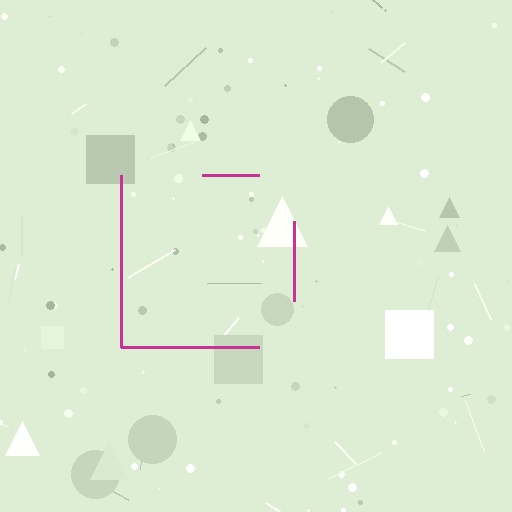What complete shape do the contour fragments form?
The contour fragments form a square.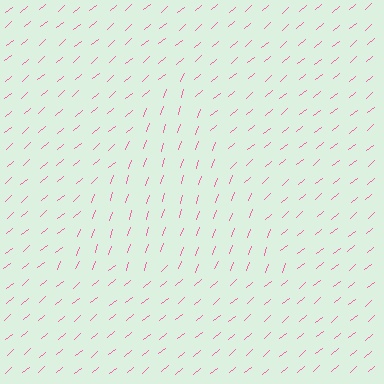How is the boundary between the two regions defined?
The boundary is defined purely by a change in line orientation (approximately 30 degrees difference). All lines are the same color and thickness.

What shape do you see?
I see a triangle.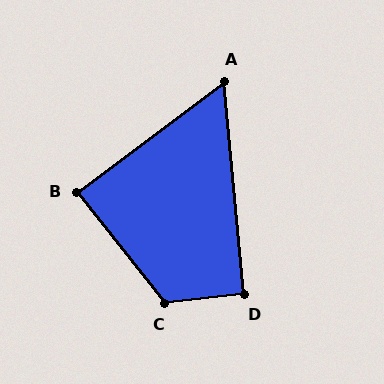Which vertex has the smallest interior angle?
A, at approximately 58 degrees.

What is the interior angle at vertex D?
Approximately 91 degrees (approximately right).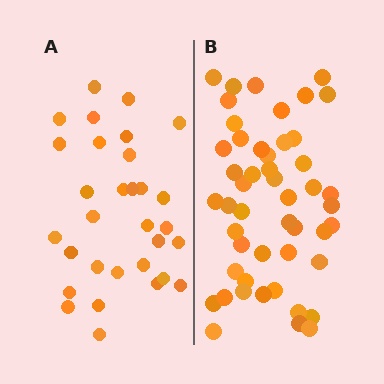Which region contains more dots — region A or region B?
Region B (the right region) has more dots.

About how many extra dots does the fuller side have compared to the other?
Region B has approximately 20 more dots than region A.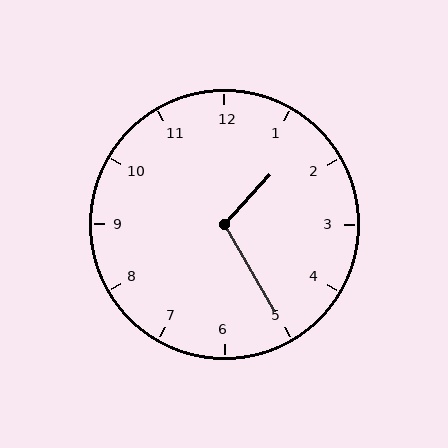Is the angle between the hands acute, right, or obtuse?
It is obtuse.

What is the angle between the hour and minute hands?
Approximately 108 degrees.